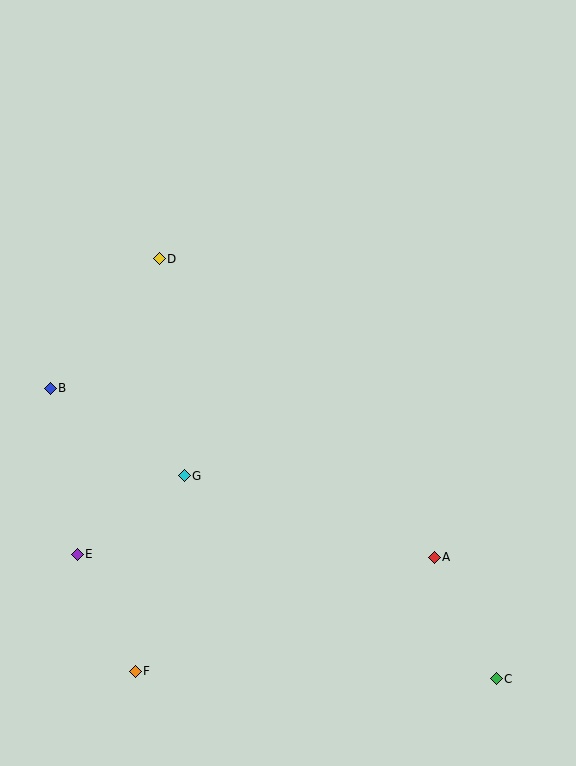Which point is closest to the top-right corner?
Point D is closest to the top-right corner.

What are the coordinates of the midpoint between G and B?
The midpoint between G and B is at (117, 432).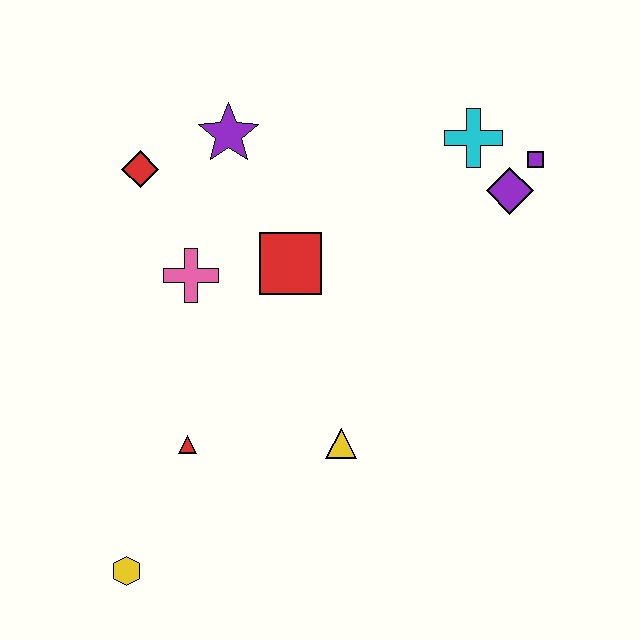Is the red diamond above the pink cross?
Yes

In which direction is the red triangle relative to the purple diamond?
The red triangle is to the left of the purple diamond.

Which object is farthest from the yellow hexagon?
The purple square is farthest from the yellow hexagon.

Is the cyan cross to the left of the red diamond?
No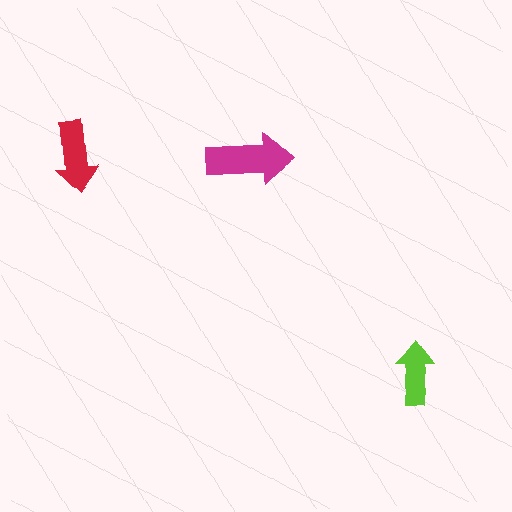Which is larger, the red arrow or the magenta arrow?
The magenta one.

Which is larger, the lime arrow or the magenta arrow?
The magenta one.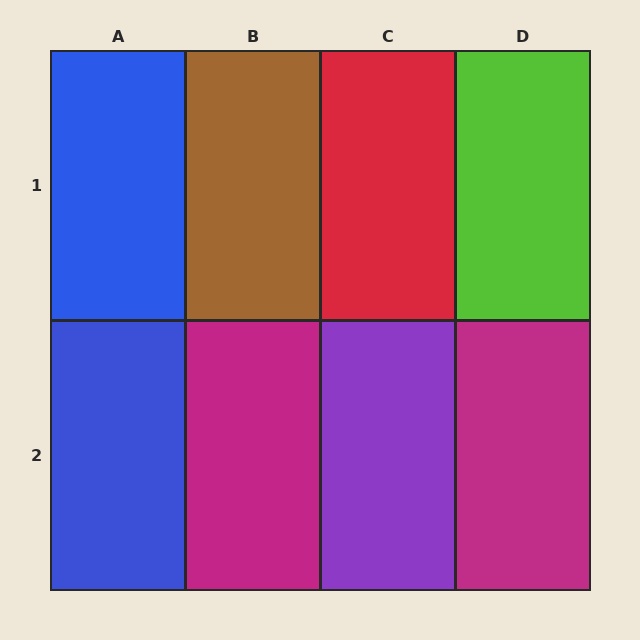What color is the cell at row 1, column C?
Red.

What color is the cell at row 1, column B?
Brown.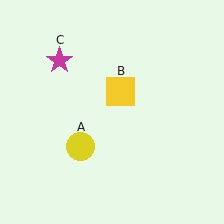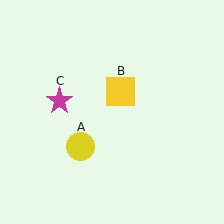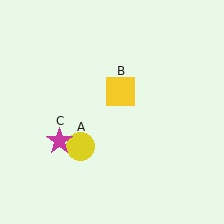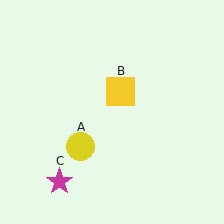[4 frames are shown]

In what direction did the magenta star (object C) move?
The magenta star (object C) moved down.